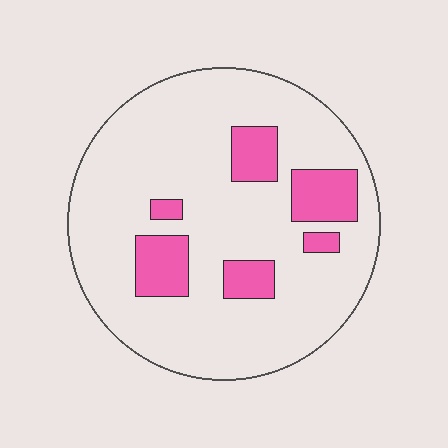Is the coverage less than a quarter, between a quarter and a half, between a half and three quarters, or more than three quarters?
Less than a quarter.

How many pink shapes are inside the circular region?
6.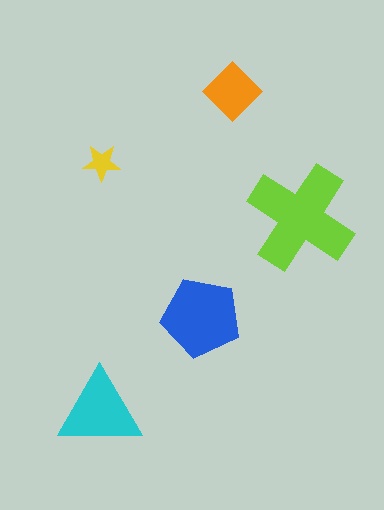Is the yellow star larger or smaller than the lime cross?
Smaller.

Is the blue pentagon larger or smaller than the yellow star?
Larger.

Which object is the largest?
The lime cross.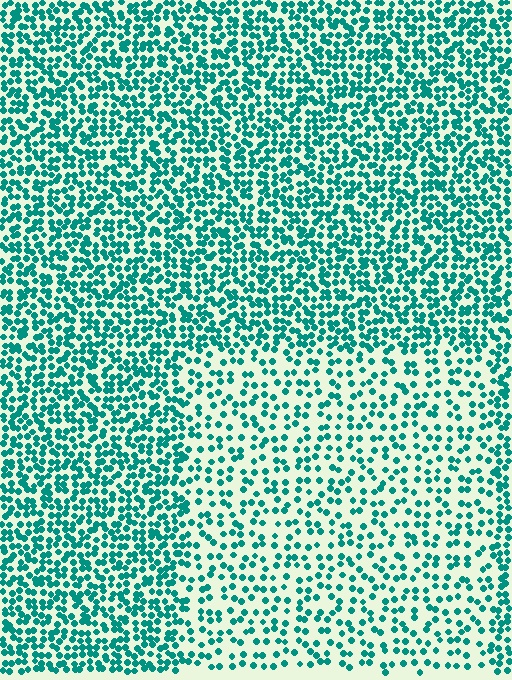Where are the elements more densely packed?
The elements are more densely packed outside the rectangle boundary.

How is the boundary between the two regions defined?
The boundary is defined by a change in element density (approximately 1.9x ratio). All elements are the same color, size, and shape.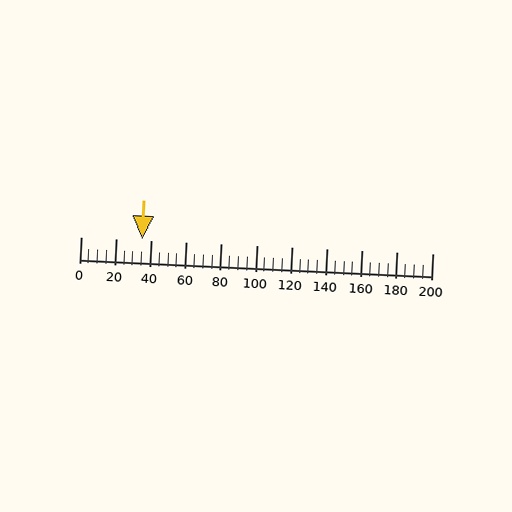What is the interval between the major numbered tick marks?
The major tick marks are spaced 20 units apart.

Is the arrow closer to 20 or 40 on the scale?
The arrow is closer to 40.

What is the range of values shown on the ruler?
The ruler shows values from 0 to 200.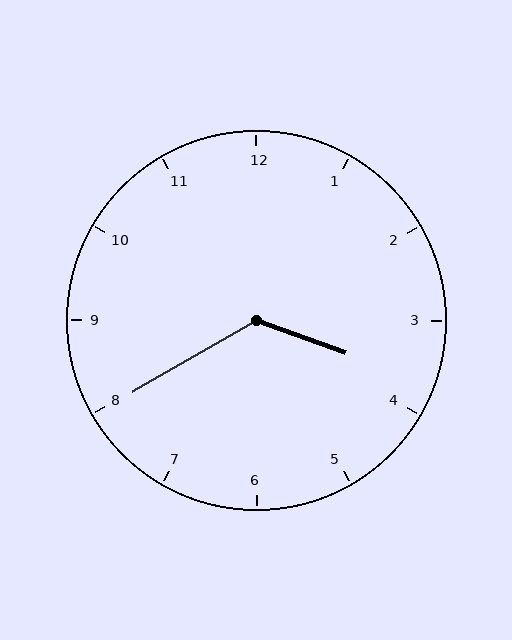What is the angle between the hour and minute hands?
Approximately 130 degrees.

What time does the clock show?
3:40.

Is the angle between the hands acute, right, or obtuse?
It is obtuse.